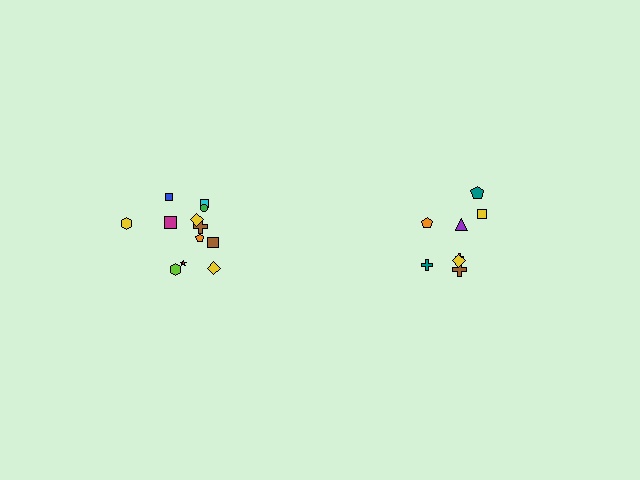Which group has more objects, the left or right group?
The left group.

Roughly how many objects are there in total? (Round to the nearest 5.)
Roughly 20 objects in total.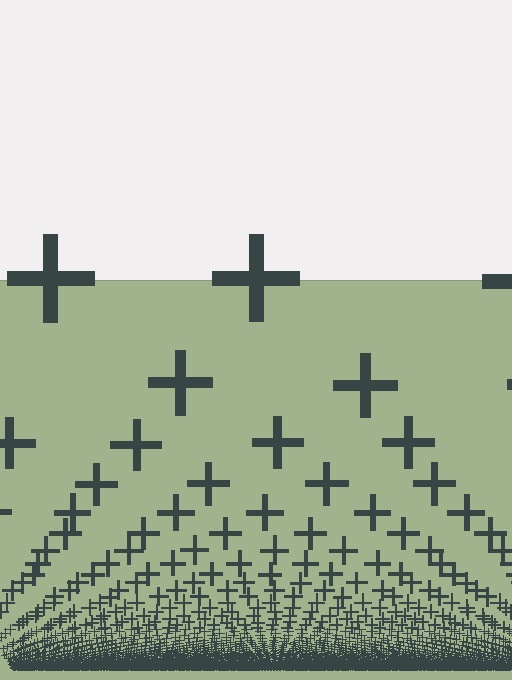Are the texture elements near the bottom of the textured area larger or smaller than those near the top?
Smaller. The gradient is inverted — elements near the bottom are smaller and denser.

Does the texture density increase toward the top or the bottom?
Density increases toward the bottom.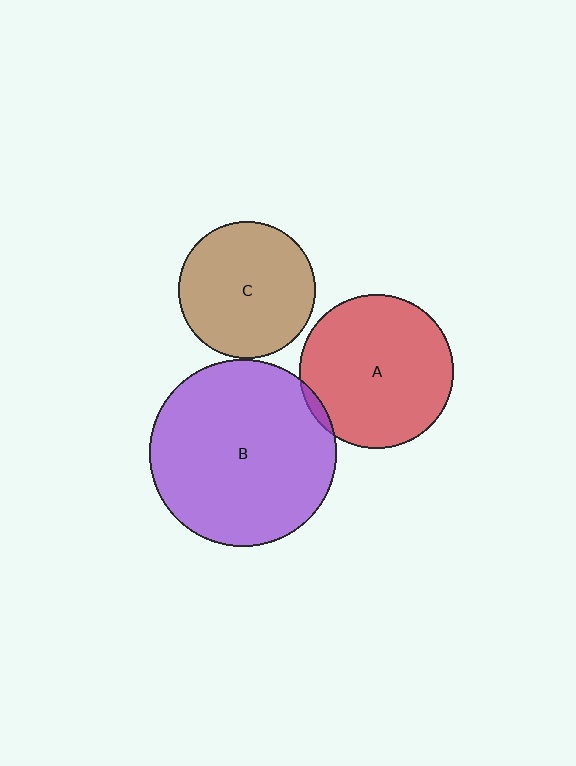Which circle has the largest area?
Circle B (purple).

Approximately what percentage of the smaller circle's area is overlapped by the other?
Approximately 5%.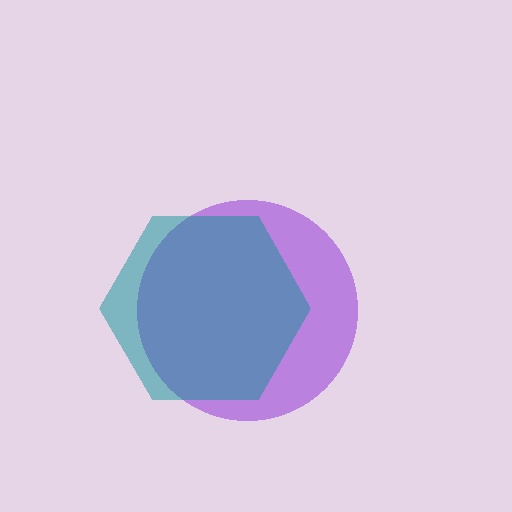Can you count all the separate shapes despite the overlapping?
Yes, there are 2 separate shapes.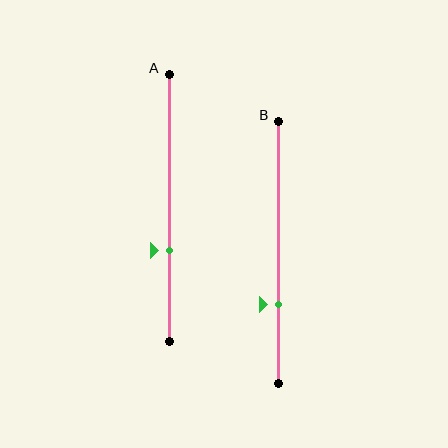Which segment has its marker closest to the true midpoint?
Segment A has its marker closest to the true midpoint.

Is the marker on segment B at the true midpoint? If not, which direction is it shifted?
No, the marker on segment B is shifted downward by about 20% of the segment length.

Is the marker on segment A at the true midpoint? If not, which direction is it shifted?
No, the marker on segment A is shifted downward by about 16% of the segment length.